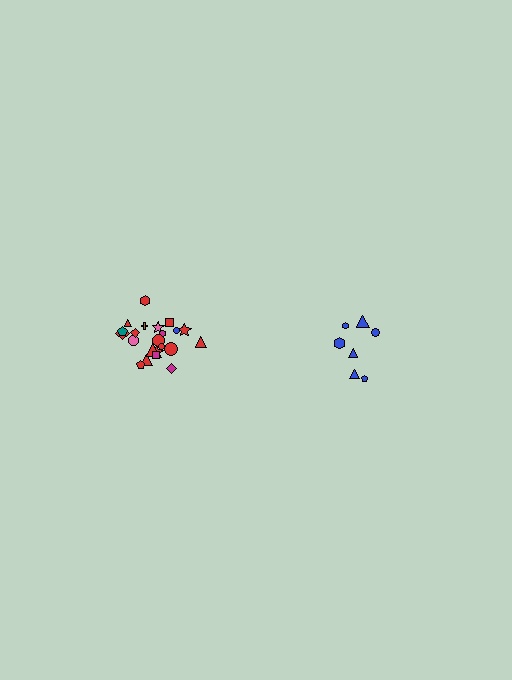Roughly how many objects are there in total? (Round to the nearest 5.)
Roughly 30 objects in total.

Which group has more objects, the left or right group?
The left group.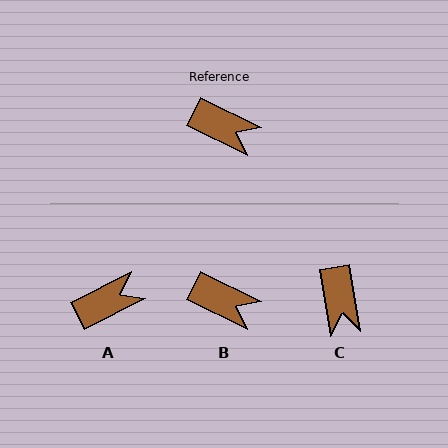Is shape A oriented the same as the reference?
No, it is off by about 53 degrees.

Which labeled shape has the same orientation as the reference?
B.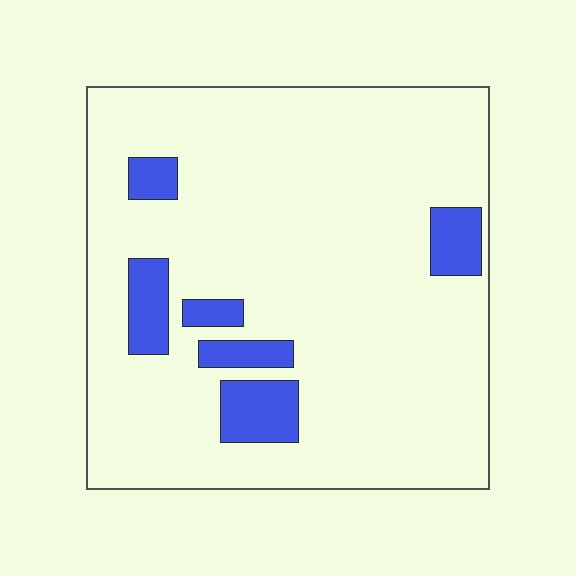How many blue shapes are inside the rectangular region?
6.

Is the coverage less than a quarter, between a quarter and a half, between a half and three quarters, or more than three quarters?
Less than a quarter.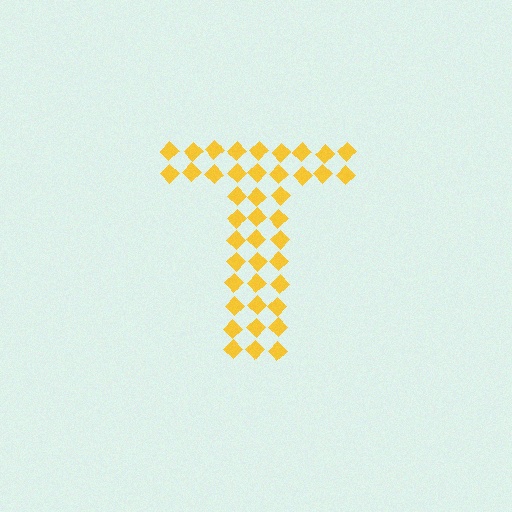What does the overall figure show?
The overall figure shows the letter T.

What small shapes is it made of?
It is made of small diamonds.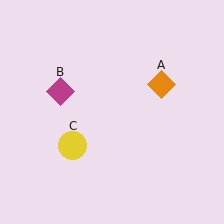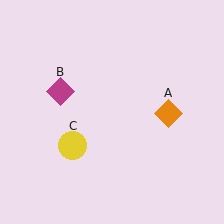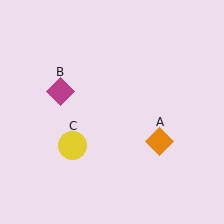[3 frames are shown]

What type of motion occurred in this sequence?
The orange diamond (object A) rotated clockwise around the center of the scene.